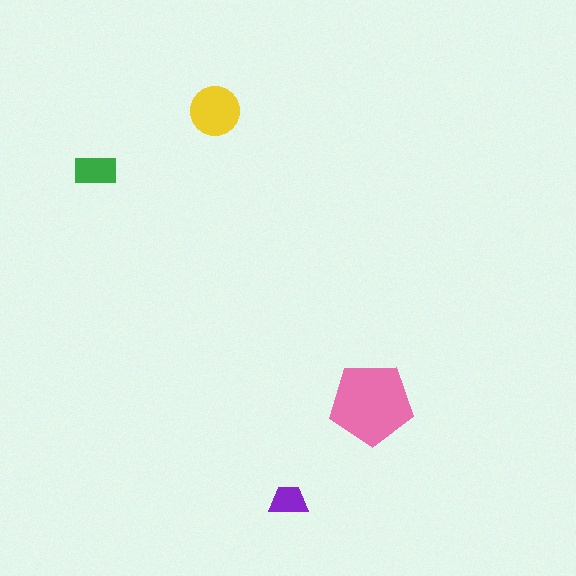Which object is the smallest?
The purple trapezoid.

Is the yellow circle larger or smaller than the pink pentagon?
Smaller.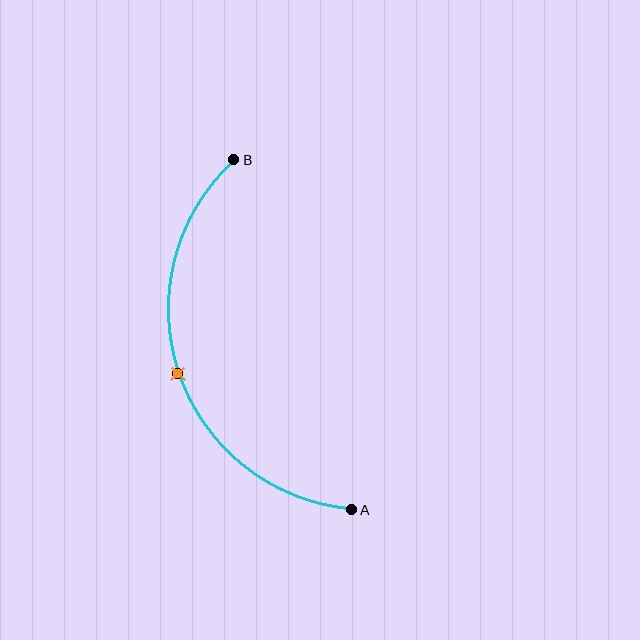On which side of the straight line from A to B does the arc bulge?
The arc bulges to the left of the straight line connecting A and B.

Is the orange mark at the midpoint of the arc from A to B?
Yes. The orange mark lies on the arc at equal arc-length from both A and B — it is the arc midpoint.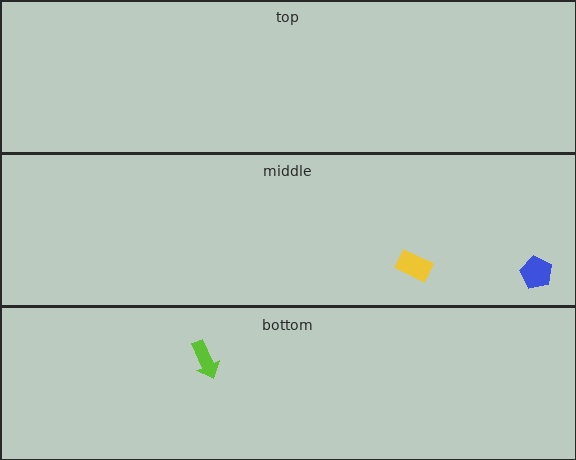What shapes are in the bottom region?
The lime arrow.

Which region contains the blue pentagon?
The middle region.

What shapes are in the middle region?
The blue pentagon, the yellow rectangle.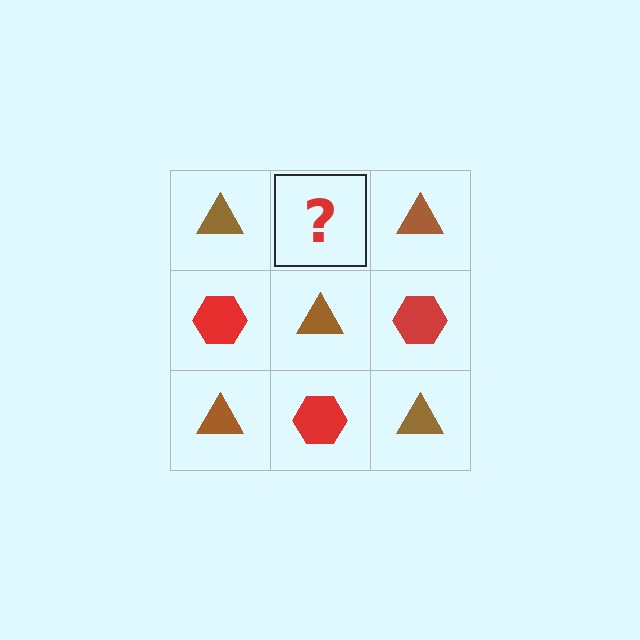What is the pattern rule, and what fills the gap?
The rule is that it alternates brown triangle and red hexagon in a checkerboard pattern. The gap should be filled with a red hexagon.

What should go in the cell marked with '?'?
The missing cell should contain a red hexagon.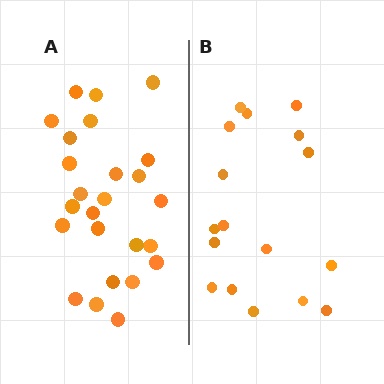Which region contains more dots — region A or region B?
Region A (the left region) has more dots.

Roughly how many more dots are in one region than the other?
Region A has roughly 8 or so more dots than region B.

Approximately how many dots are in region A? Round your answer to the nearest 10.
About 20 dots. (The exact count is 25, which rounds to 20.)